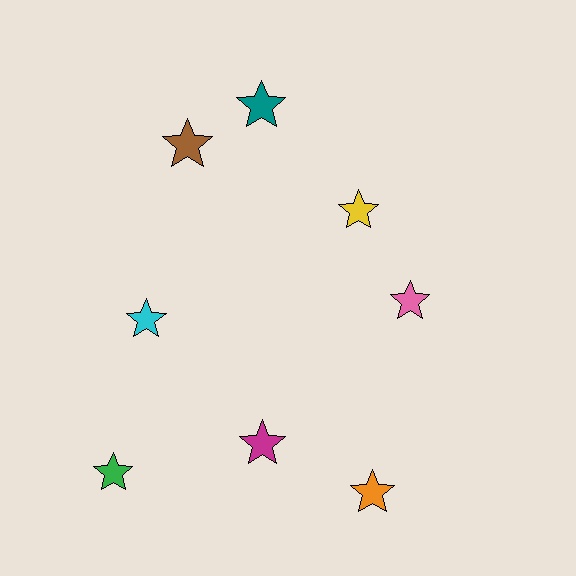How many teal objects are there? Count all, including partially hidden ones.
There is 1 teal object.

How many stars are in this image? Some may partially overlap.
There are 8 stars.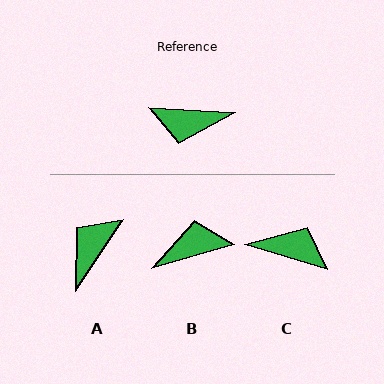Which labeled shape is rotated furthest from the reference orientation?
C, about 166 degrees away.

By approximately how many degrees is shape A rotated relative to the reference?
Approximately 120 degrees clockwise.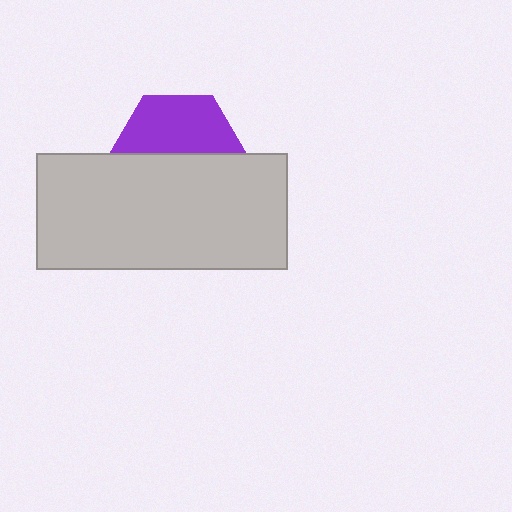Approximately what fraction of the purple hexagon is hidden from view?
Roughly 53% of the purple hexagon is hidden behind the light gray rectangle.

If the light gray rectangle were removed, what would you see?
You would see the complete purple hexagon.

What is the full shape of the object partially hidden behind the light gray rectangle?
The partially hidden object is a purple hexagon.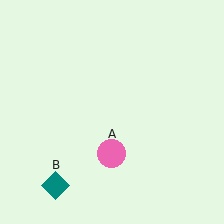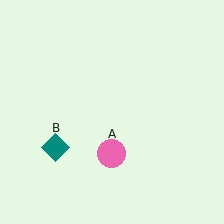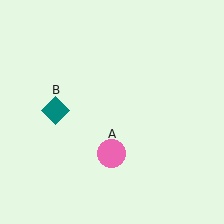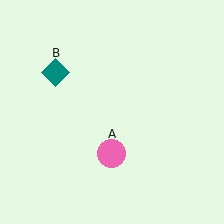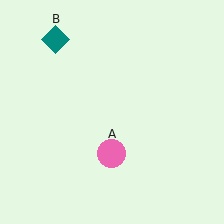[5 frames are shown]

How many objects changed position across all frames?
1 object changed position: teal diamond (object B).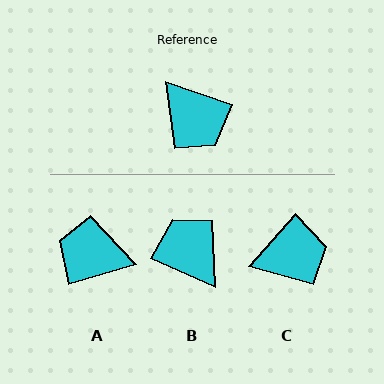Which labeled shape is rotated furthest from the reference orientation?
B, about 174 degrees away.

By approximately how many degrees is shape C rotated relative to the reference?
Approximately 67 degrees counter-clockwise.